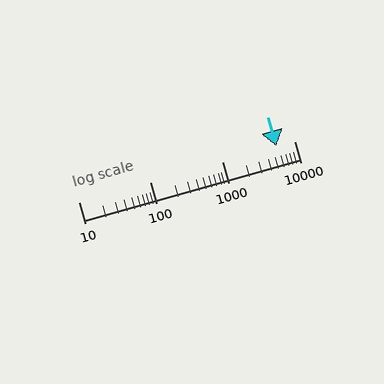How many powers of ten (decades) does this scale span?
The scale spans 3 decades, from 10 to 10000.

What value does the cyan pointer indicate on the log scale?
The pointer indicates approximately 5600.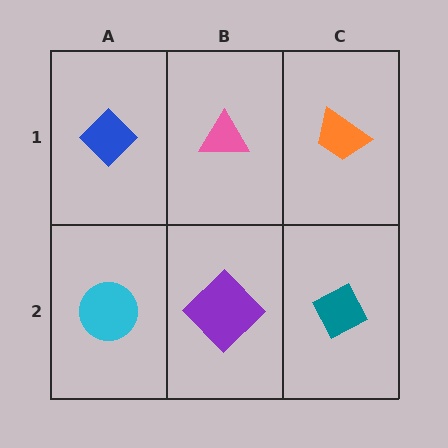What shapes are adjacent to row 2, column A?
A blue diamond (row 1, column A), a purple diamond (row 2, column B).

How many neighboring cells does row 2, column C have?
2.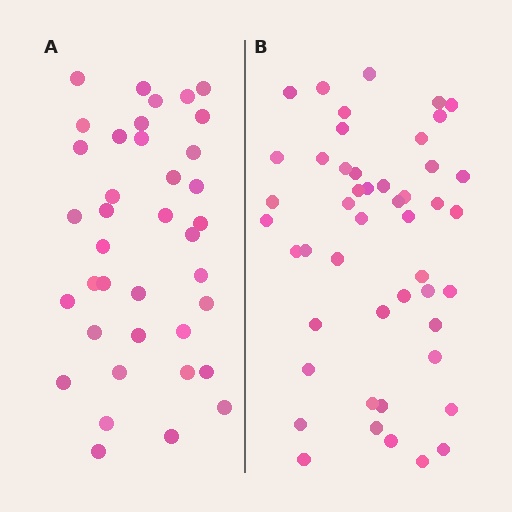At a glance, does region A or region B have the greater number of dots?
Region B (the right region) has more dots.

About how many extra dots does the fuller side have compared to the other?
Region B has roughly 10 or so more dots than region A.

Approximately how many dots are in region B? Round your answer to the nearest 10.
About 50 dots. (The exact count is 48, which rounds to 50.)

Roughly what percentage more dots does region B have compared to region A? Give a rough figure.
About 25% more.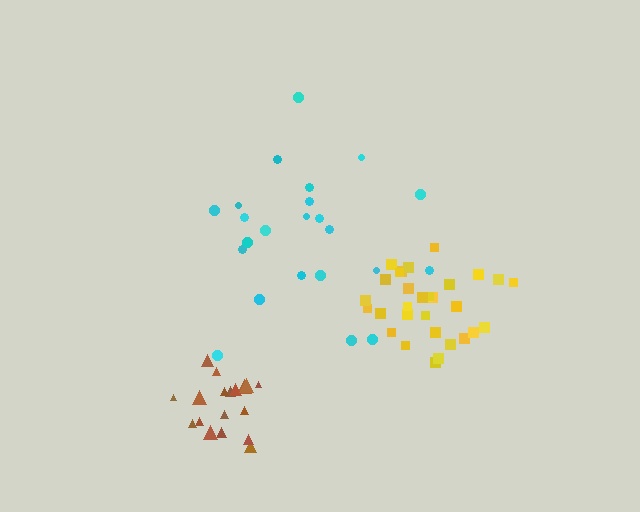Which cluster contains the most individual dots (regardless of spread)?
Yellow (31).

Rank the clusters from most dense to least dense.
yellow, brown, cyan.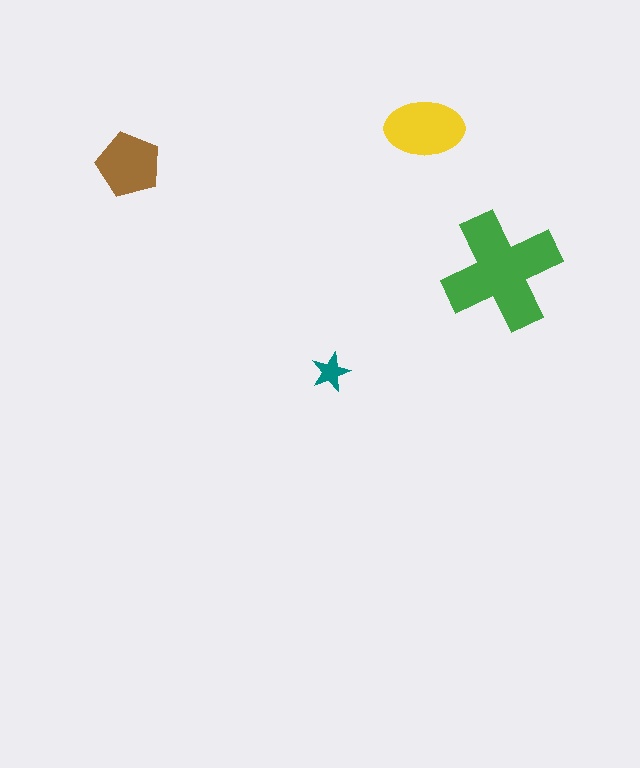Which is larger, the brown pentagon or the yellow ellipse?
The yellow ellipse.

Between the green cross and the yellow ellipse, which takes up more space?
The green cross.